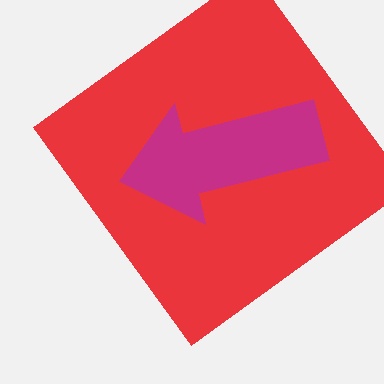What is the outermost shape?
The red diamond.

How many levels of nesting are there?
2.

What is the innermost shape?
The magenta arrow.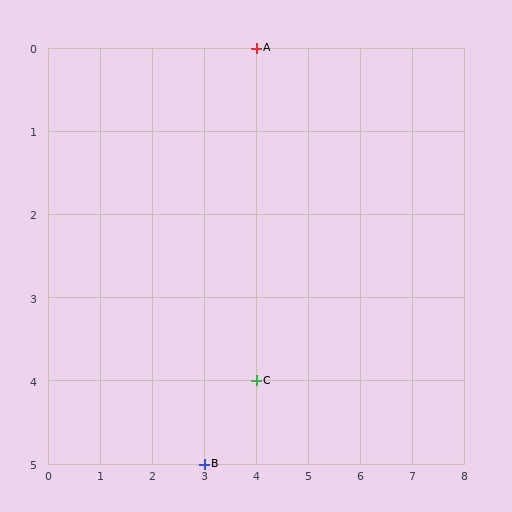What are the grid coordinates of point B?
Point B is at grid coordinates (3, 5).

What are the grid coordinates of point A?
Point A is at grid coordinates (4, 0).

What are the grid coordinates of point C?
Point C is at grid coordinates (4, 4).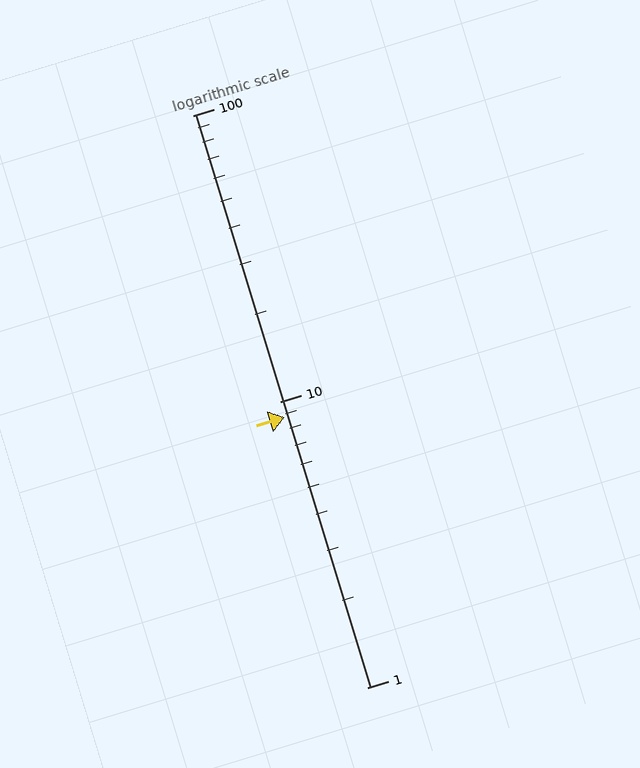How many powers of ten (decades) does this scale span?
The scale spans 2 decades, from 1 to 100.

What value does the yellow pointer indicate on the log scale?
The pointer indicates approximately 8.8.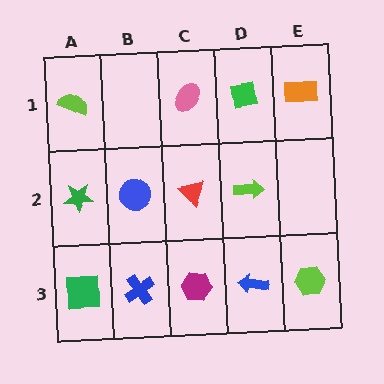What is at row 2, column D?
A lime arrow.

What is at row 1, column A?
A lime semicircle.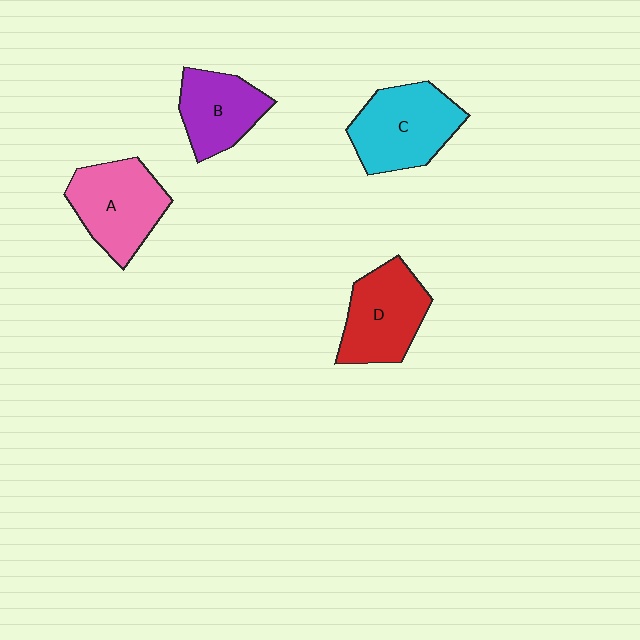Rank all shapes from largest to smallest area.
From largest to smallest: C (cyan), A (pink), D (red), B (purple).